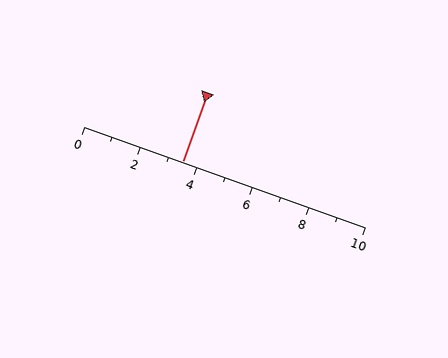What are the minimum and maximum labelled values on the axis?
The axis runs from 0 to 10.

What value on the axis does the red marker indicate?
The marker indicates approximately 3.5.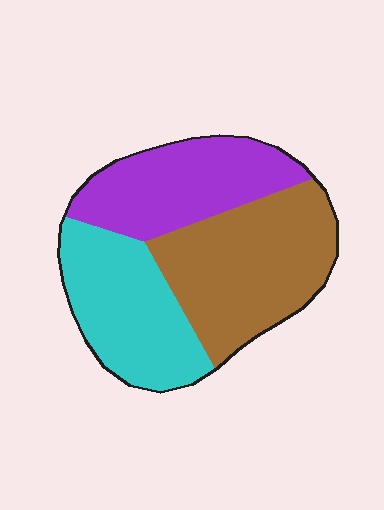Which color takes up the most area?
Brown, at roughly 40%.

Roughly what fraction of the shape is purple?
Purple takes up about one third (1/3) of the shape.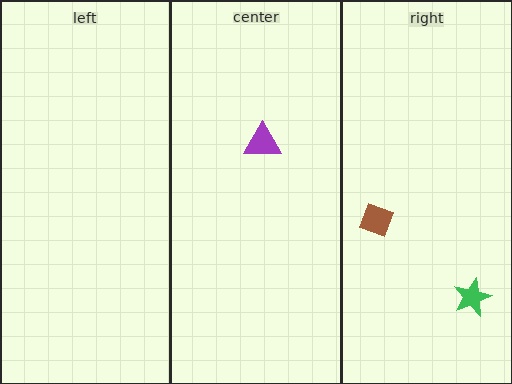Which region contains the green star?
The right region.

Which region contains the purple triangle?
The center region.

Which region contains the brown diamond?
The right region.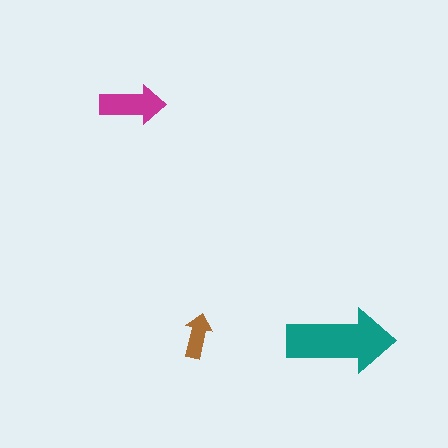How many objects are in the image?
There are 3 objects in the image.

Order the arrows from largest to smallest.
the teal one, the magenta one, the brown one.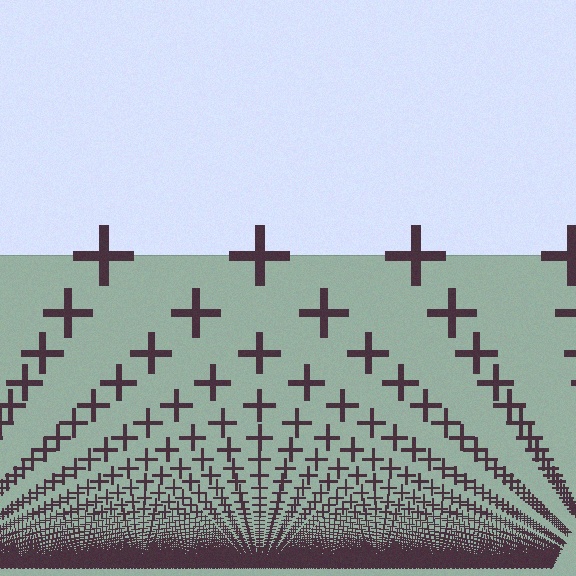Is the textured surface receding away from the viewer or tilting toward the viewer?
The surface appears to tilt toward the viewer. Texture elements get larger and sparser toward the top.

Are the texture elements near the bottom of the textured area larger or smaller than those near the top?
Smaller. The gradient is inverted — elements near the bottom are smaller and denser.